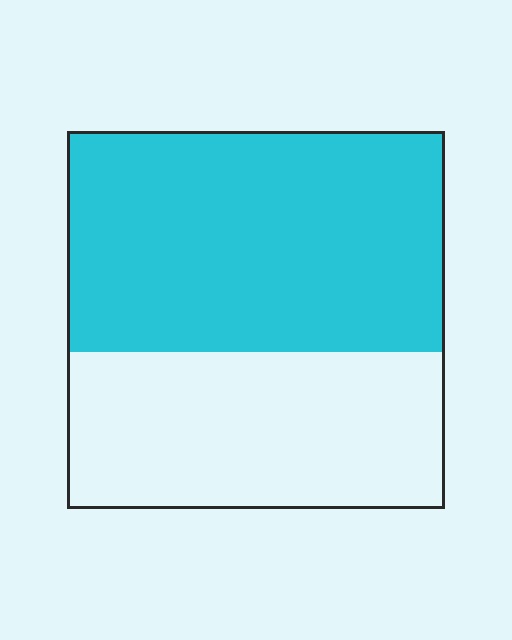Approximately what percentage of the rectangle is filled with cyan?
Approximately 60%.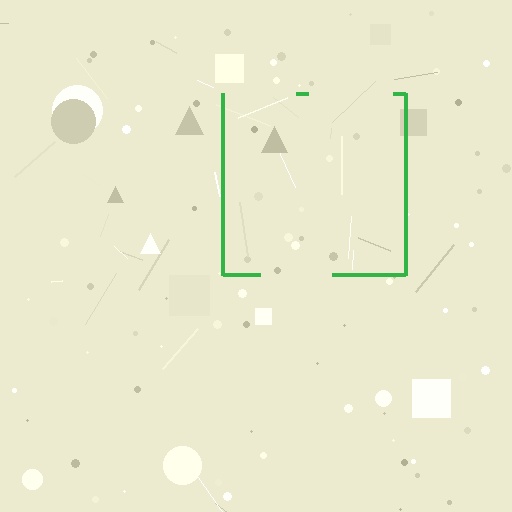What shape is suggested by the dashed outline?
The dashed outline suggests a square.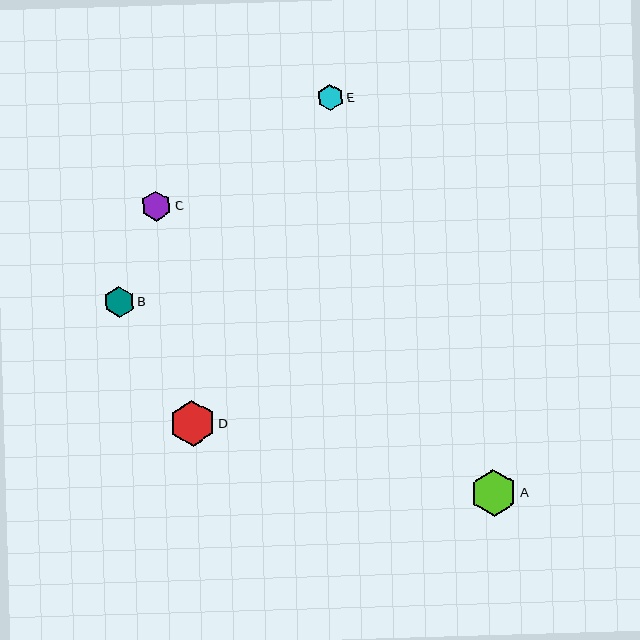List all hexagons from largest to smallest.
From largest to smallest: A, D, B, C, E.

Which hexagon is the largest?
Hexagon A is the largest with a size of approximately 47 pixels.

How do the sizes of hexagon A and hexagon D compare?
Hexagon A and hexagon D are approximately the same size.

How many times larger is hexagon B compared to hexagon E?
Hexagon B is approximately 1.2 times the size of hexagon E.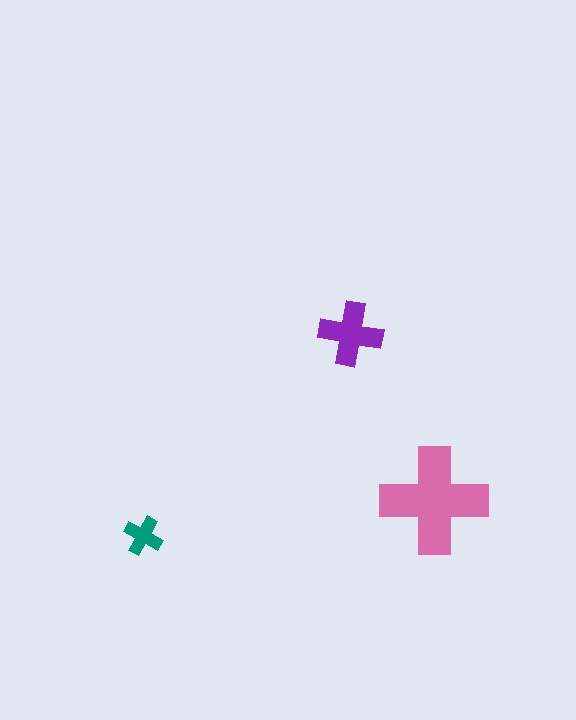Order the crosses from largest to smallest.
the pink one, the purple one, the teal one.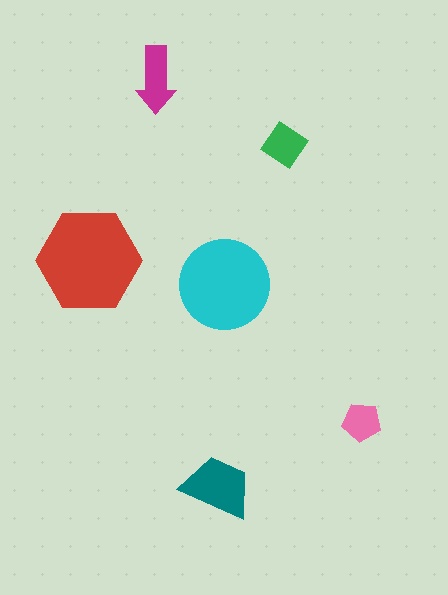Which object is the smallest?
The pink pentagon.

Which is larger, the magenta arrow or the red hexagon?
The red hexagon.